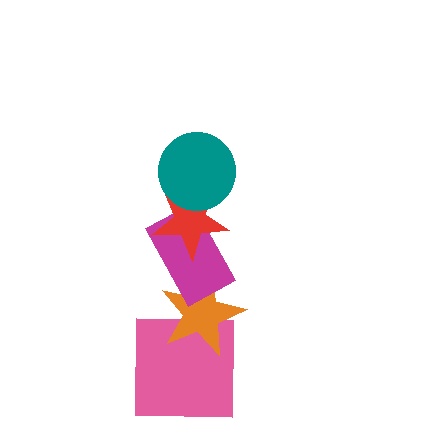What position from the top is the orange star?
The orange star is 4th from the top.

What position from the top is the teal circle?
The teal circle is 1st from the top.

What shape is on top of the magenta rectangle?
The red star is on top of the magenta rectangle.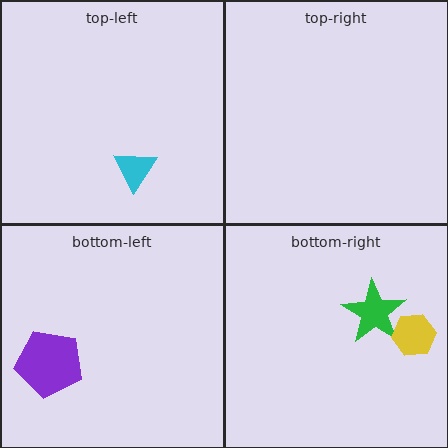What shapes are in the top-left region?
The cyan triangle.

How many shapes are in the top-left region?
1.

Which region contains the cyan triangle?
The top-left region.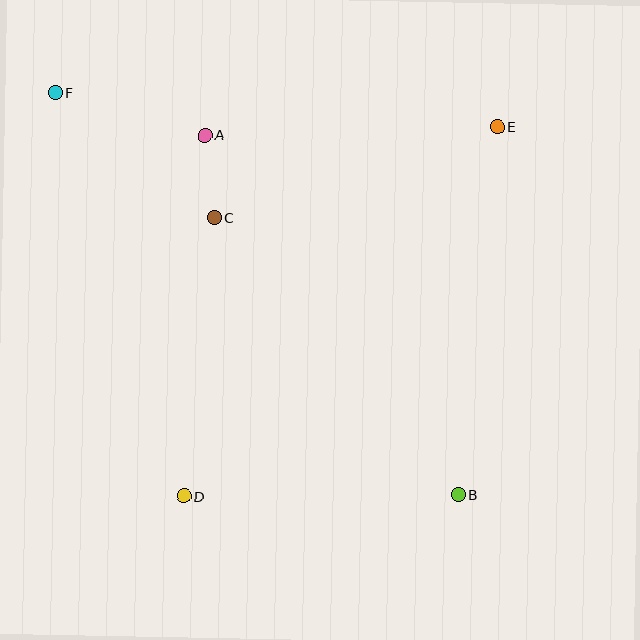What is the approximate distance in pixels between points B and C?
The distance between B and C is approximately 369 pixels.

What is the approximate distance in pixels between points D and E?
The distance between D and E is approximately 485 pixels.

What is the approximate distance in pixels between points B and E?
The distance between B and E is approximately 370 pixels.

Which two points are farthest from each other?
Points B and F are farthest from each other.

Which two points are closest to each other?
Points A and C are closest to each other.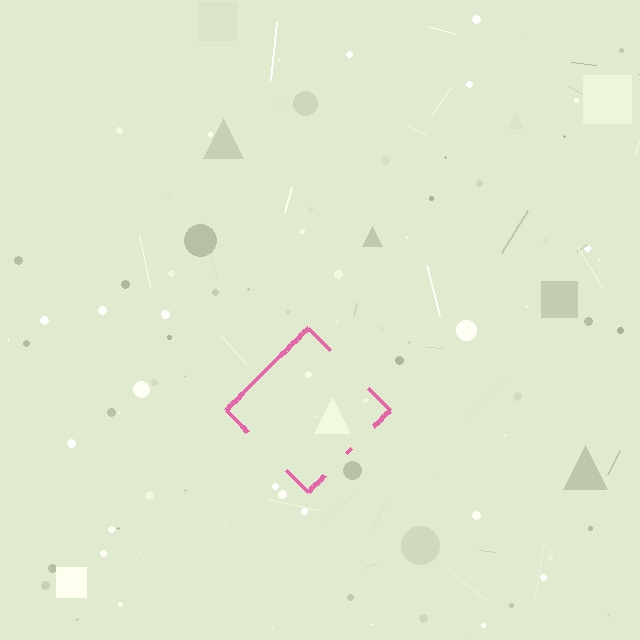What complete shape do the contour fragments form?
The contour fragments form a diamond.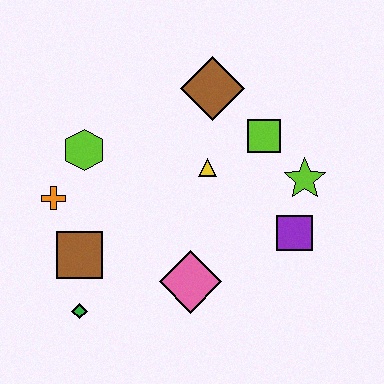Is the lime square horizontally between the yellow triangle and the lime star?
Yes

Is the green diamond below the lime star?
Yes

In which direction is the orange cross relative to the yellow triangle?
The orange cross is to the left of the yellow triangle.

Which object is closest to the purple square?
The lime star is closest to the purple square.